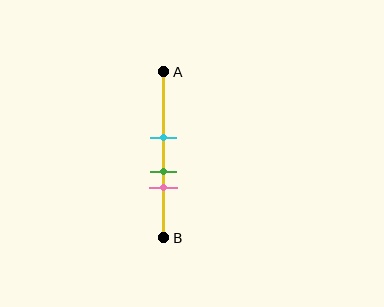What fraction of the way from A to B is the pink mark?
The pink mark is approximately 70% (0.7) of the way from A to B.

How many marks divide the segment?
There are 3 marks dividing the segment.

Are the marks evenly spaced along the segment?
Yes, the marks are approximately evenly spaced.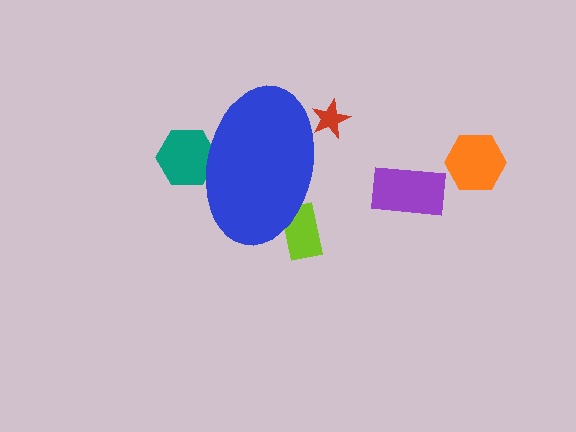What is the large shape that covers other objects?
A blue ellipse.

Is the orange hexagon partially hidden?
No, the orange hexagon is fully visible.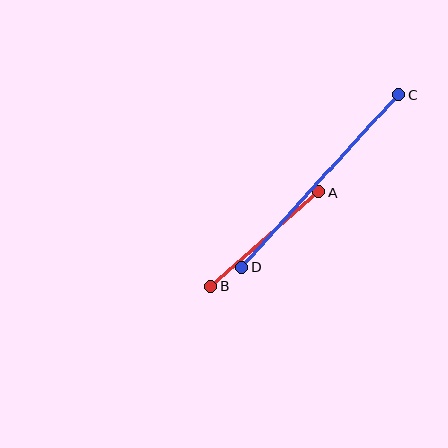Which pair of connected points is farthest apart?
Points C and D are farthest apart.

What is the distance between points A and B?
The distance is approximately 143 pixels.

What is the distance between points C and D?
The distance is approximately 234 pixels.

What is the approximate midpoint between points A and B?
The midpoint is at approximately (265, 239) pixels.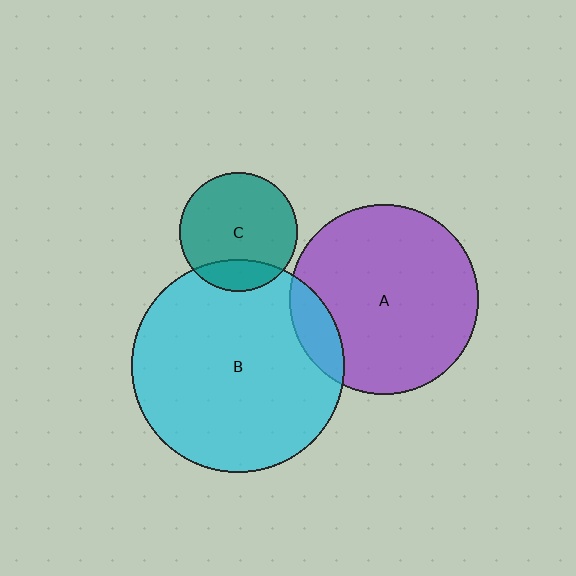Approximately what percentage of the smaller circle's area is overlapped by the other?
Approximately 10%.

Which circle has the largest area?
Circle B (cyan).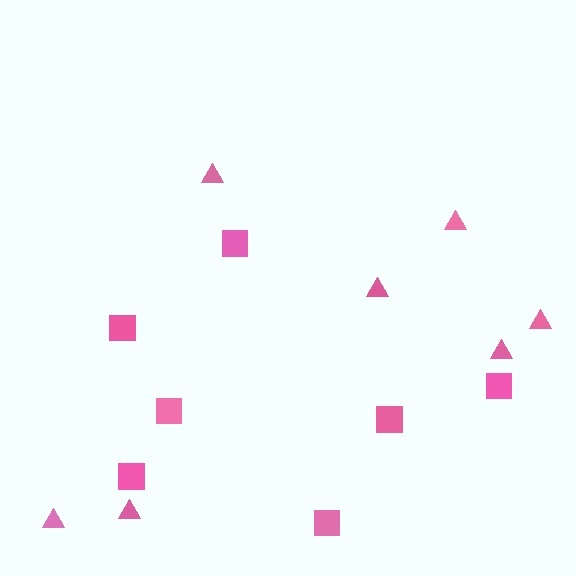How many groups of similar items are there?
There are 2 groups: one group of triangles (7) and one group of squares (7).